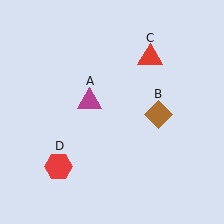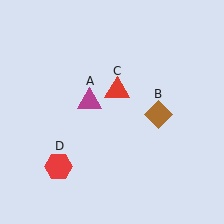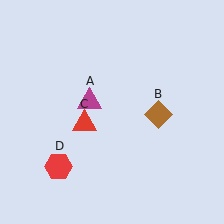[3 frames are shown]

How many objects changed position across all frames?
1 object changed position: red triangle (object C).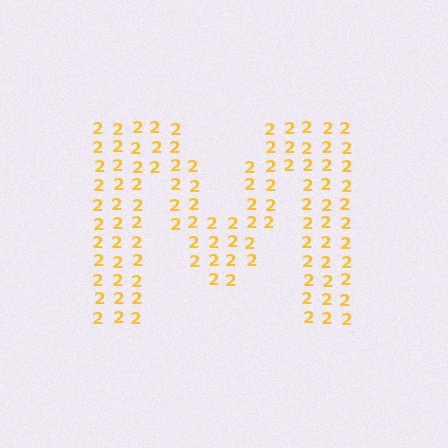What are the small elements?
The small elements are digit 2's.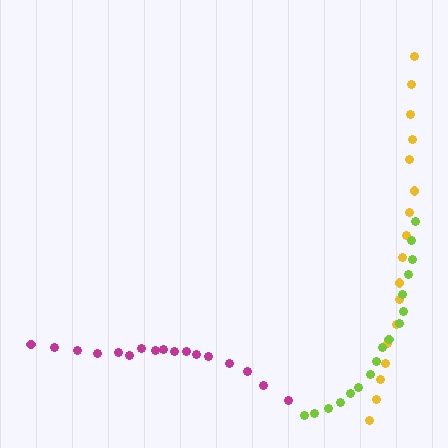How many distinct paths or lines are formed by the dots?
There are 3 distinct paths.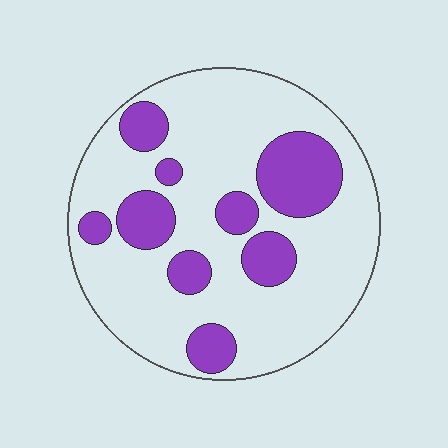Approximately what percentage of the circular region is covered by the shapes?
Approximately 25%.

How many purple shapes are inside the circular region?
9.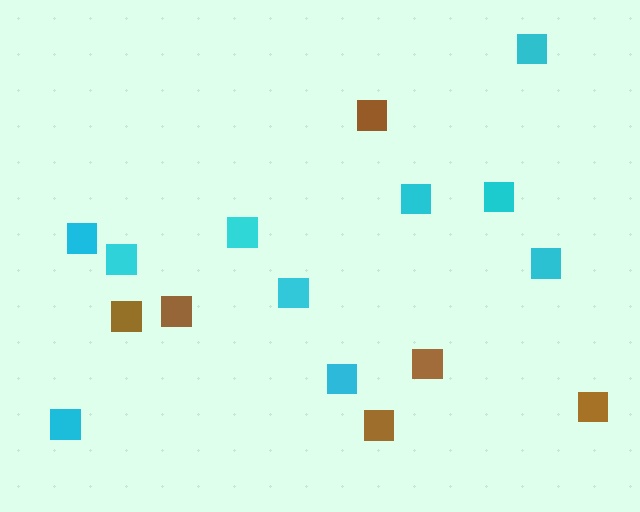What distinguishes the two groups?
There are 2 groups: one group of brown squares (6) and one group of cyan squares (10).